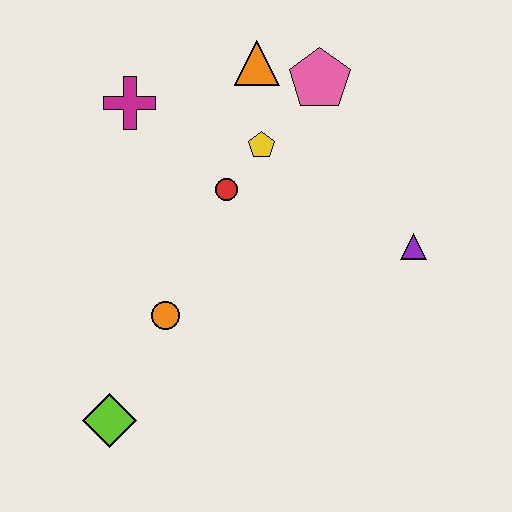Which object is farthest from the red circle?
The lime diamond is farthest from the red circle.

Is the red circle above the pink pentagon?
No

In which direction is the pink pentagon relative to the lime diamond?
The pink pentagon is above the lime diamond.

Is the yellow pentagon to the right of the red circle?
Yes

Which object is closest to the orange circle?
The lime diamond is closest to the orange circle.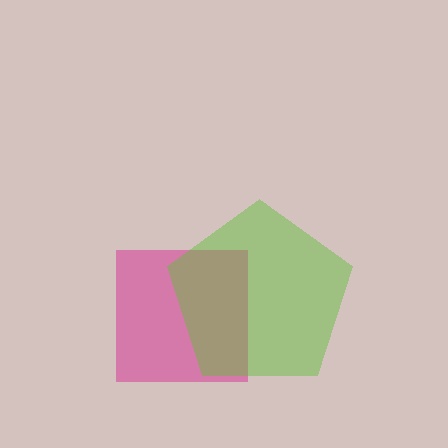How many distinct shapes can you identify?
There are 2 distinct shapes: a magenta square, a lime pentagon.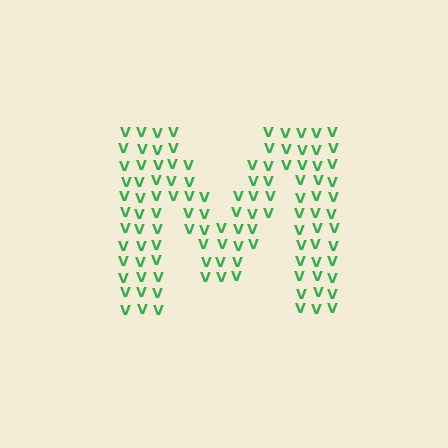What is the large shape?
The large shape is the letter M.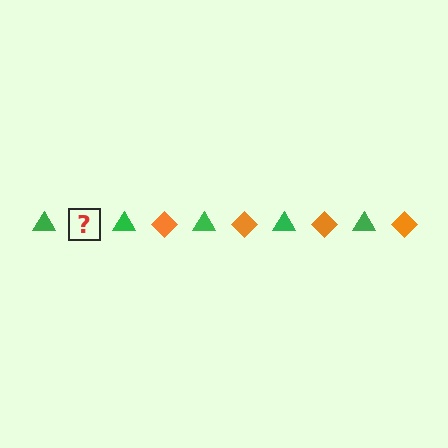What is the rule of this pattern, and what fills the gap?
The rule is that the pattern alternates between green triangle and orange diamond. The gap should be filled with an orange diamond.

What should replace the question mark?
The question mark should be replaced with an orange diamond.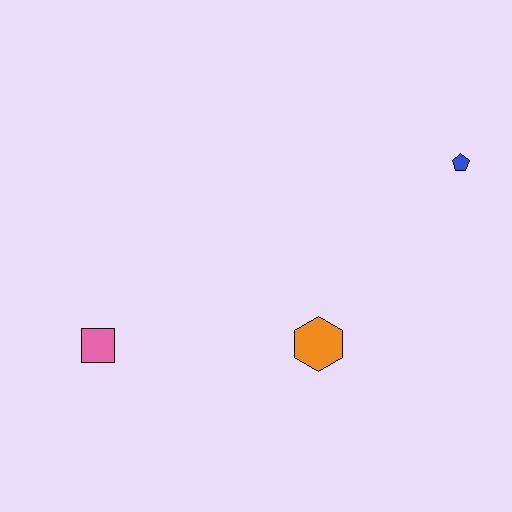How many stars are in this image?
There are no stars.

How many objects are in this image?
There are 3 objects.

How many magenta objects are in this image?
There are no magenta objects.